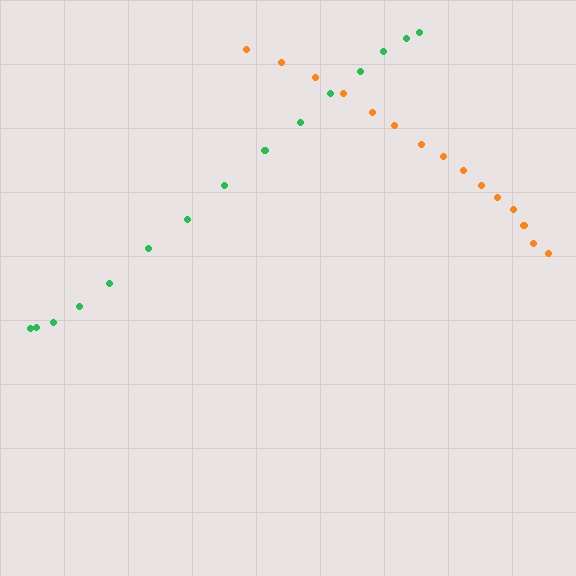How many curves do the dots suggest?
There are 2 distinct paths.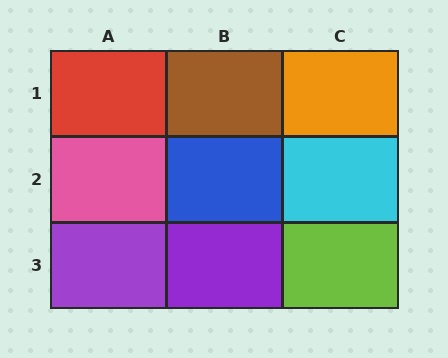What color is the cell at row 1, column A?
Red.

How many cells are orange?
1 cell is orange.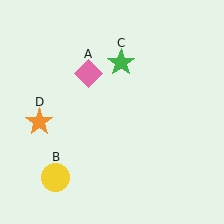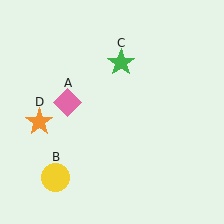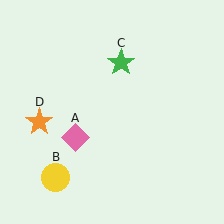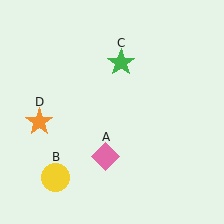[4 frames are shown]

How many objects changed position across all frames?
1 object changed position: pink diamond (object A).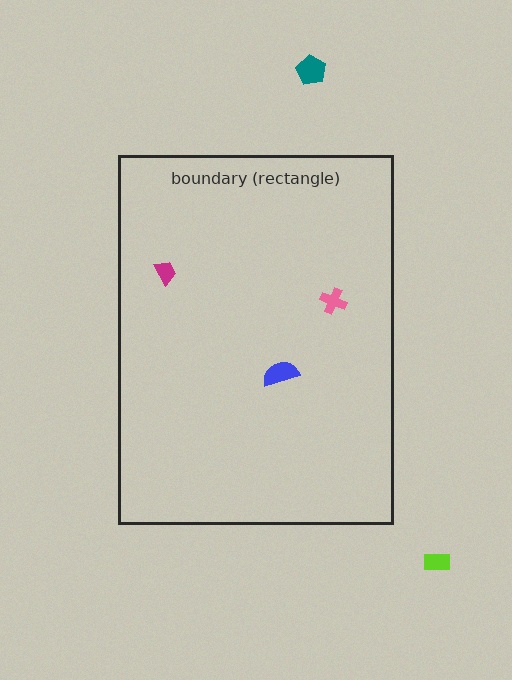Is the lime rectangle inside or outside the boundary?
Outside.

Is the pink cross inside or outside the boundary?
Inside.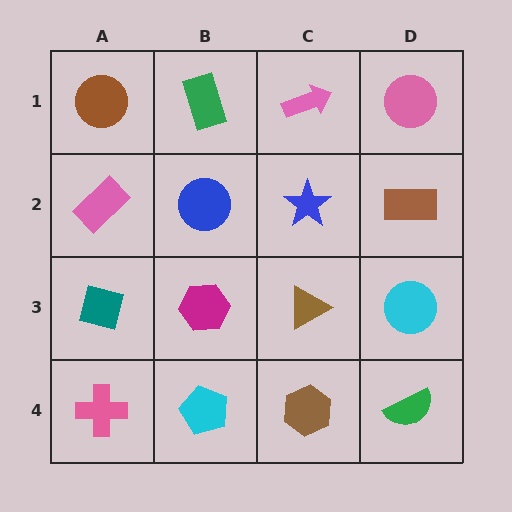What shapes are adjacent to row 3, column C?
A blue star (row 2, column C), a brown hexagon (row 4, column C), a magenta hexagon (row 3, column B), a cyan circle (row 3, column D).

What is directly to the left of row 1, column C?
A green rectangle.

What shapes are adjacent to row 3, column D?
A brown rectangle (row 2, column D), a green semicircle (row 4, column D), a brown triangle (row 3, column C).